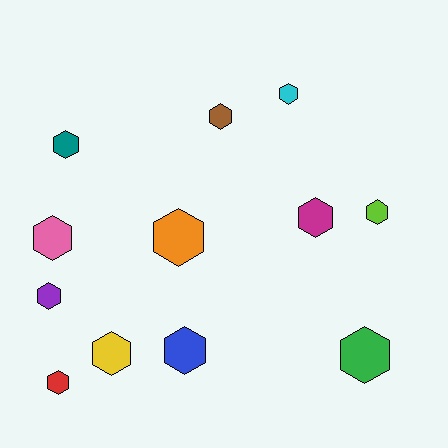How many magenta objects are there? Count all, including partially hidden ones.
There is 1 magenta object.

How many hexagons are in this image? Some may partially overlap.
There are 12 hexagons.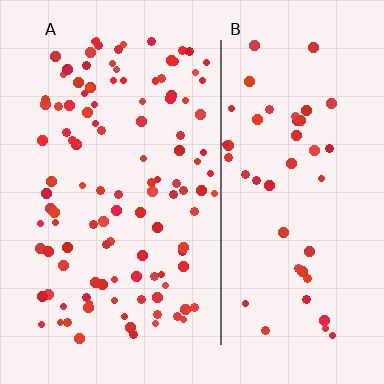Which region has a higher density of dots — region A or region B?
A (the left).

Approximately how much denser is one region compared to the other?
Approximately 2.4× — region A over region B.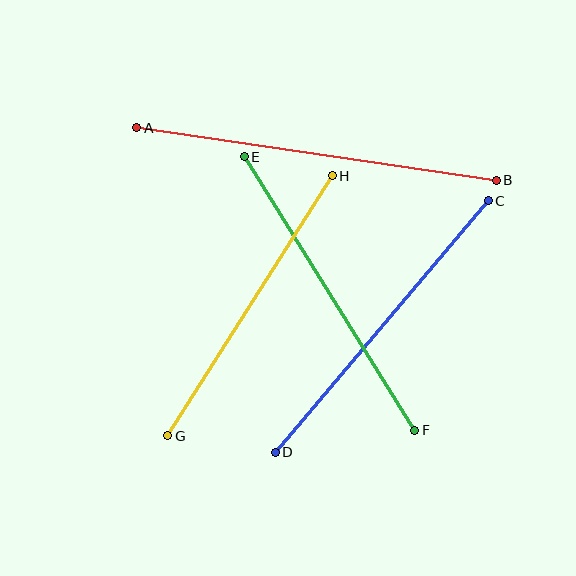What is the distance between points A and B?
The distance is approximately 363 pixels.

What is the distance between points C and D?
The distance is approximately 329 pixels.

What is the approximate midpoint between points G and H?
The midpoint is at approximately (250, 306) pixels.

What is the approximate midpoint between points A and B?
The midpoint is at approximately (317, 154) pixels.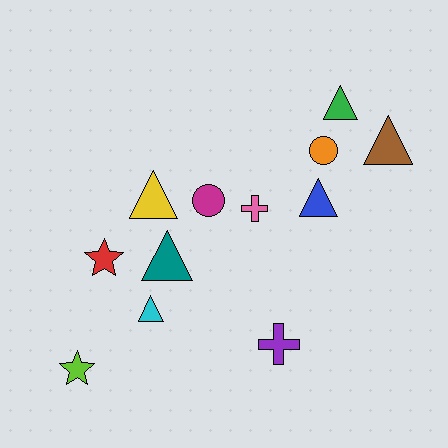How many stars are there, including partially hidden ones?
There are 2 stars.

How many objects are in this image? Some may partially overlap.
There are 12 objects.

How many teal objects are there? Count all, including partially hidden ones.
There is 1 teal object.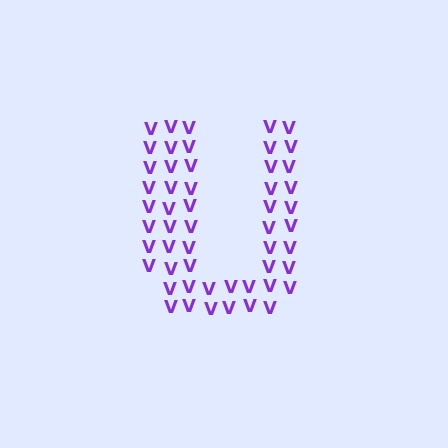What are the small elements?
The small elements are letter V's.